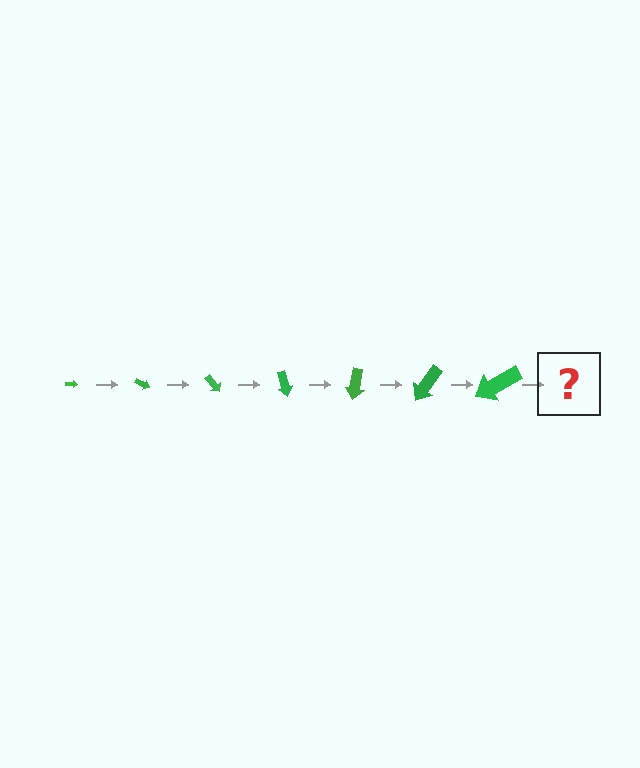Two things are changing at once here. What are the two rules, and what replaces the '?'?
The two rules are that the arrow grows larger each step and it rotates 25 degrees each step. The '?' should be an arrow, larger than the previous one and rotated 175 degrees from the start.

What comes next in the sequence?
The next element should be an arrow, larger than the previous one and rotated 175 degrees from the start.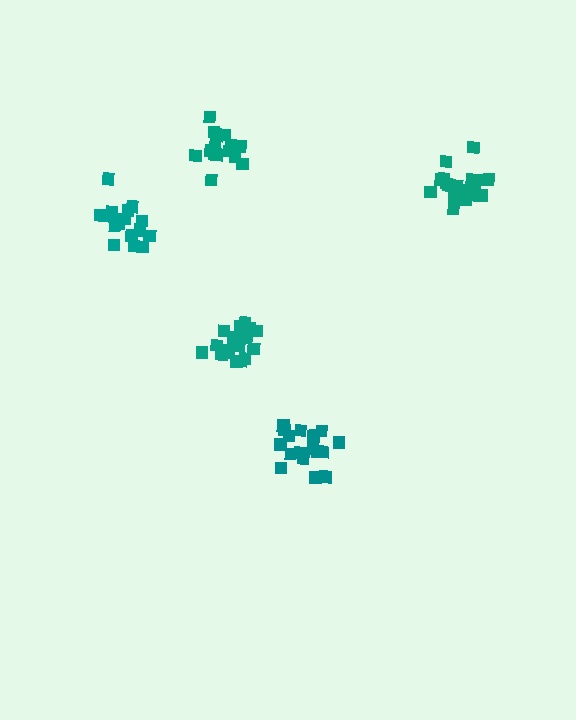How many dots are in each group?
Group 1: 19 dots, Group 2: 20 dots, Group 3: 17 dots, Group 4: 21 dots, Group 5: 16 dots (93 total).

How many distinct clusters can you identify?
There are 5 distinct clusters.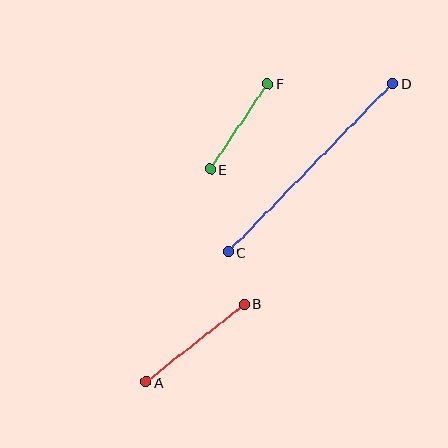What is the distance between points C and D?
The distance is approximately 236 pixels.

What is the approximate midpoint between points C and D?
The midpoint is at approximately (311, 168) pixels.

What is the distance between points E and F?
The distance is approximately 103 pixels.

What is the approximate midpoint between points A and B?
The midpoint is at approximately (195, 343) pixels.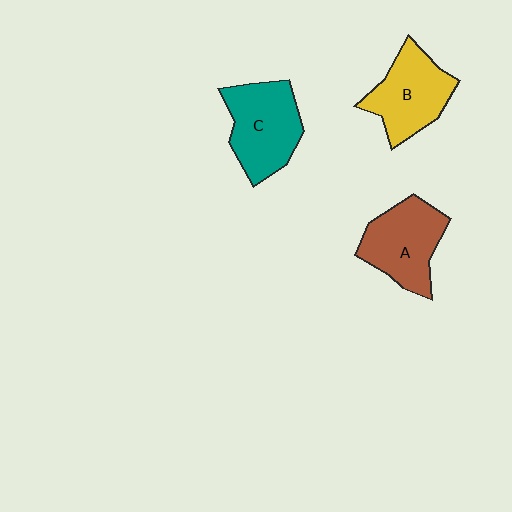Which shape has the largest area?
Shape C (teal).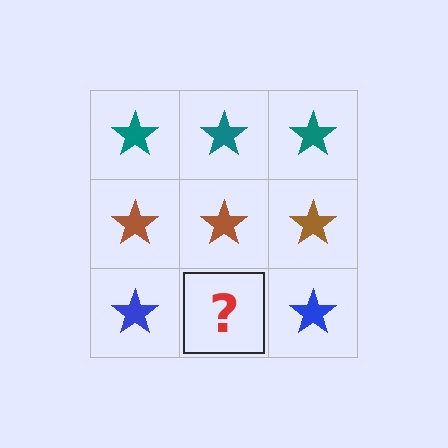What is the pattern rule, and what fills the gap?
The rule is that each row has a consistent color. The gap should be filled with a blue star.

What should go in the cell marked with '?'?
The missing cell should contain a blue star.